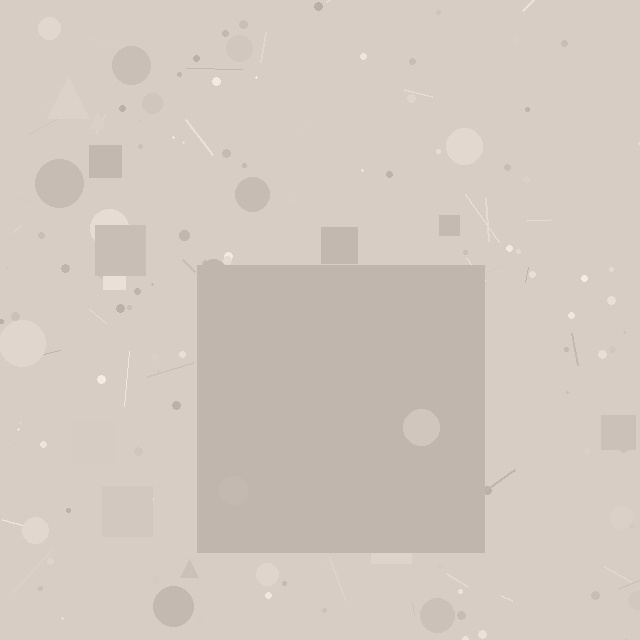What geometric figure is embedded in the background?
A square is embedded in the background.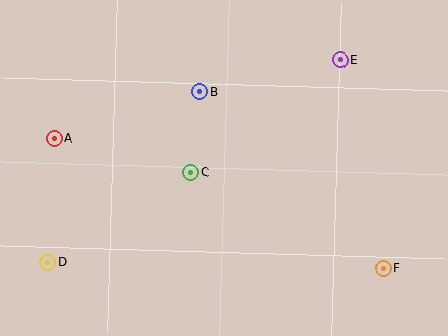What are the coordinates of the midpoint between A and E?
The midpoint between A and E is at (197, 99).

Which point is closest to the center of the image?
Point C at (190, 172) is closest to the center.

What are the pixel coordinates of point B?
Point B is at (200, 91).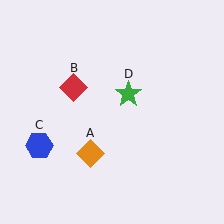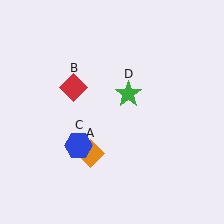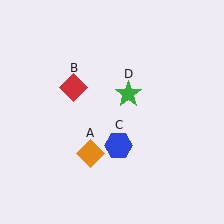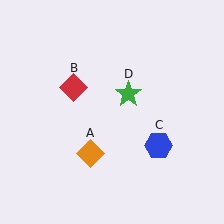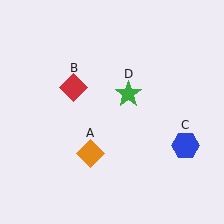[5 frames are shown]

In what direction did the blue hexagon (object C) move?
The blue hexagon (object C) moved right.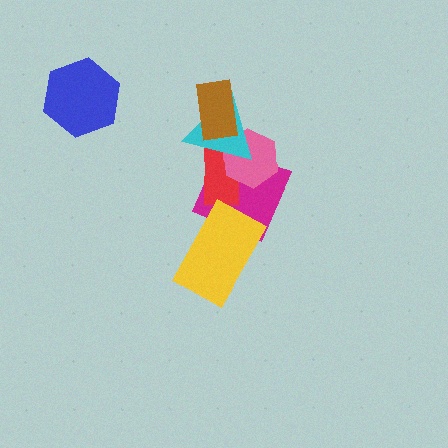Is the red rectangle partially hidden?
Yes, it is partially covered by another shape.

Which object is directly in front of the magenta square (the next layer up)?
The red rectangle is directly in front of the magenta square.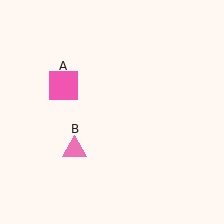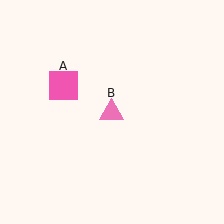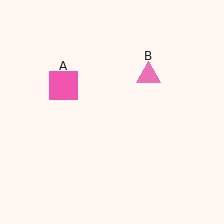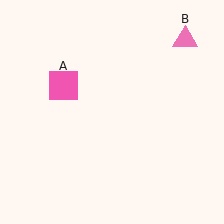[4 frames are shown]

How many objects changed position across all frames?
1 object changed position: pink triangle (object B).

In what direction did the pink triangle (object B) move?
The pink triangle (object B) moved up and to the right.